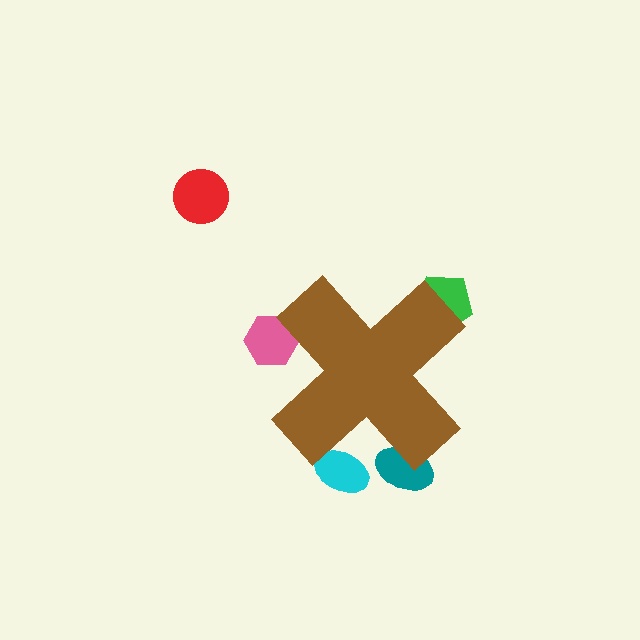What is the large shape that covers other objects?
A brown cross.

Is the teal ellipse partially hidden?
Yes, the teal ellipse is partially hidden behind the brown cross.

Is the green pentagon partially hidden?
Yes, the green pentagon is partially hidden behind the brown cross.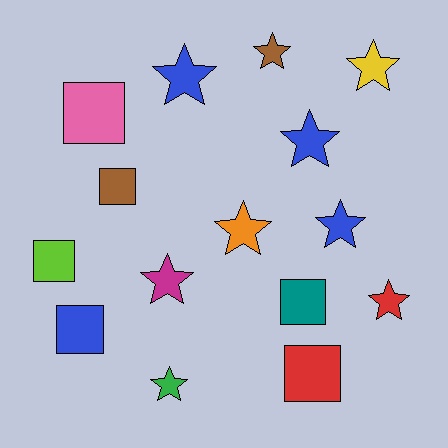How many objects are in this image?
There are 15 objects.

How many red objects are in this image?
There are 2 red objects.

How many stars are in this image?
There are 9 stars.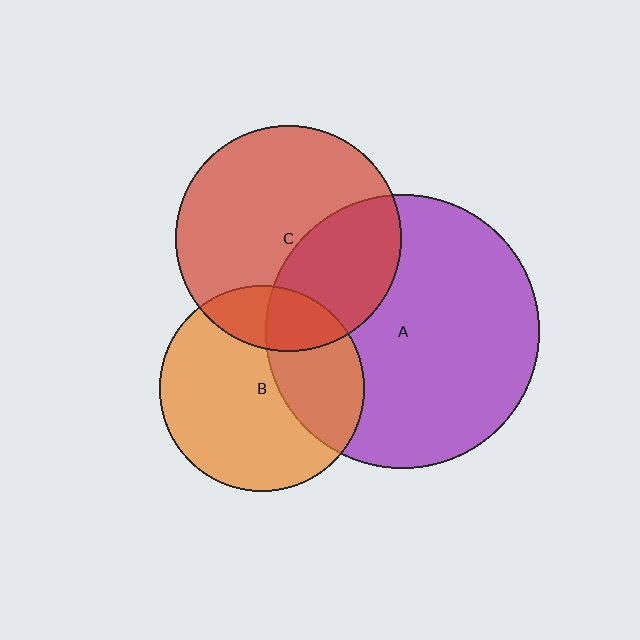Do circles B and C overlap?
Yes.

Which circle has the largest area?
Circle A (purple).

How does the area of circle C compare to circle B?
Approximately 1.2 times.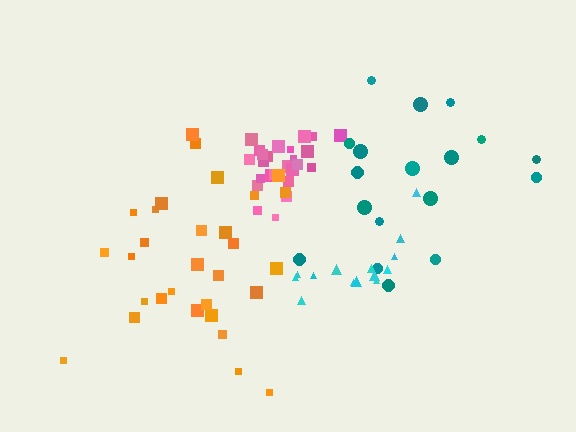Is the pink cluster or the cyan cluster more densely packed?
Pink.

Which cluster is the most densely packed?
Pink.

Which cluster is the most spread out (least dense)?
Teal.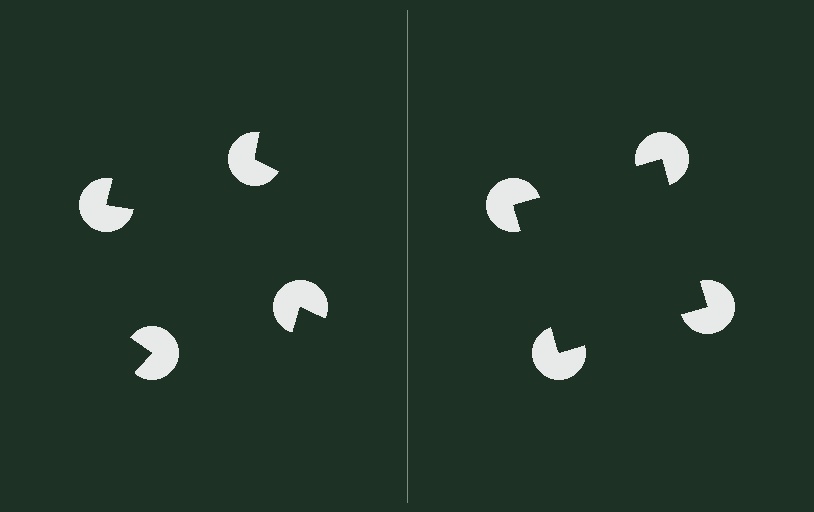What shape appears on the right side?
An illusory square.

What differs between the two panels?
The pac-man discs are positioned identically on both sides; only the wedge orientations differ. On the right they align to a square; on the left they are misaligned.